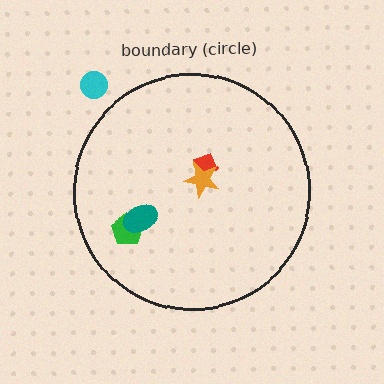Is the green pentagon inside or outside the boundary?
Inside.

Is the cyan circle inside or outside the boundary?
Outside.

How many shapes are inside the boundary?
4 inside, 1 outside.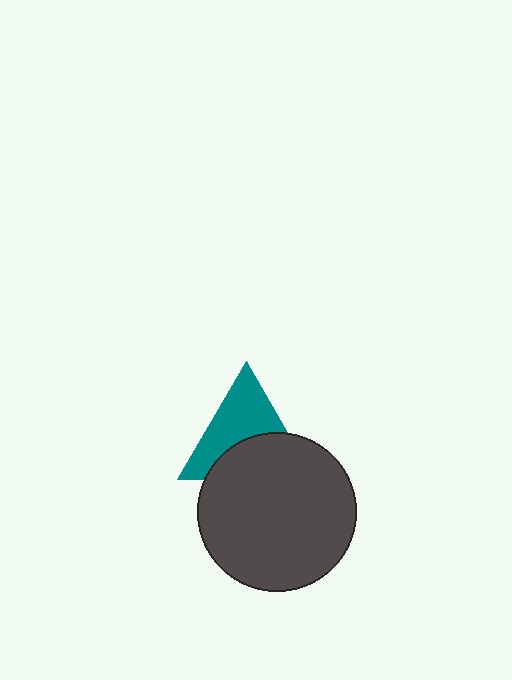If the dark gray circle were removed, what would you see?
You would see the complete teal triangle.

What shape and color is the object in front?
The object in front is a dark gray circle.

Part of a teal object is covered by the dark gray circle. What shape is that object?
It is a triangle.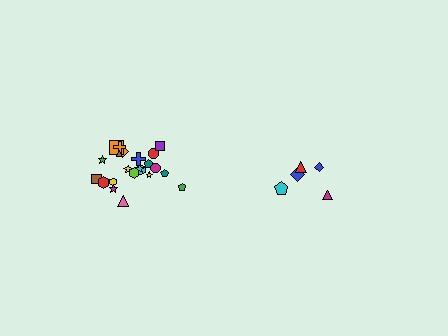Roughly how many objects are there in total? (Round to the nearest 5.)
Roughly 25 objects in total.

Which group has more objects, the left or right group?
The left group.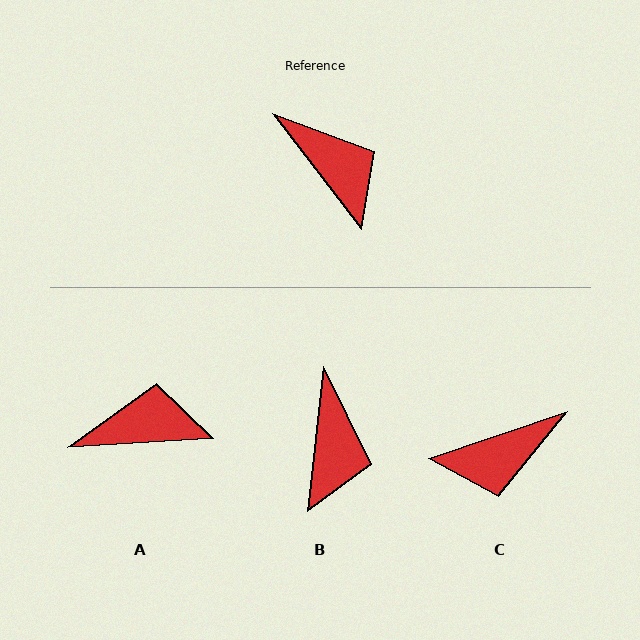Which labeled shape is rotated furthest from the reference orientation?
C, about 109 degrees away.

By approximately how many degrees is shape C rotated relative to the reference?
Approximately 109 degrees clockwise.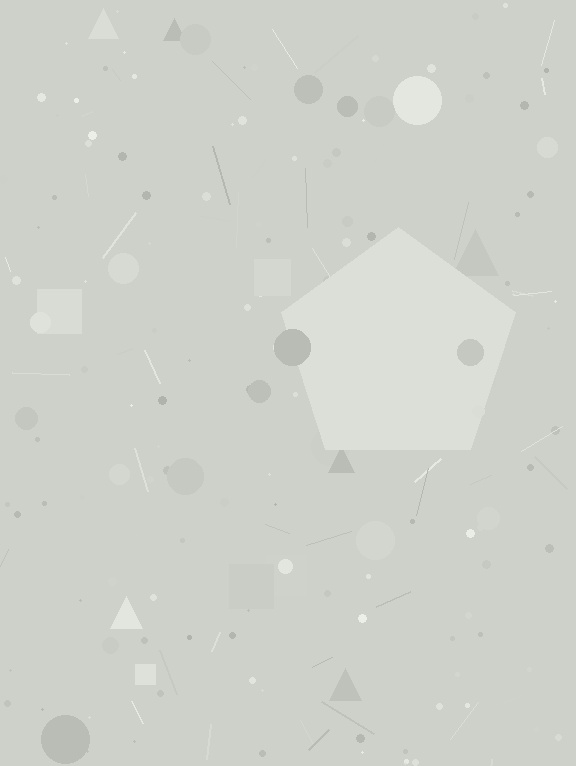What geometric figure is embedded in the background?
A pentagon is embedded in the background.